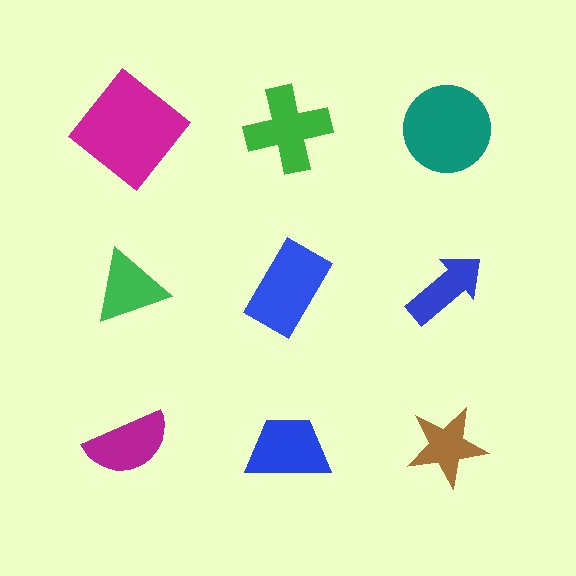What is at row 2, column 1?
A green triangle.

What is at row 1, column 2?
A green cross.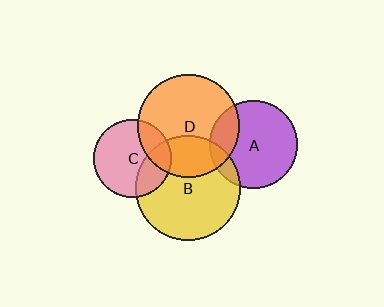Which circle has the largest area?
Circle B (yellow).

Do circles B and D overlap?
Yes.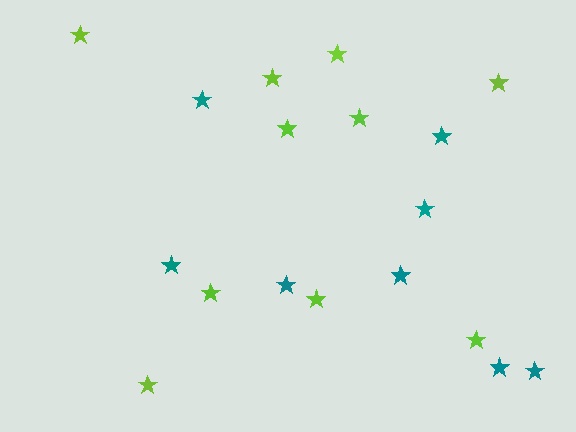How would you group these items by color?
There are 2 groups: one group of lime stars (10) and one group of teal stars (8).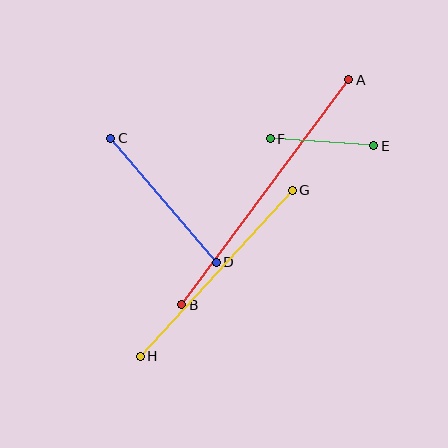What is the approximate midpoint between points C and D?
The midpoint is at approximately (163, 200) pixels.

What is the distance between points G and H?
The distance is approximately 225 pixels.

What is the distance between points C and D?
The distance is approximately 163 pixels.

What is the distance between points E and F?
The distance is approximately 104 pixels.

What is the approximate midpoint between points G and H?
The midpoint is at approximately (216, 273) pixels.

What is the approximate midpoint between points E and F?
The midpoint is at approximately (322, 142) pixels.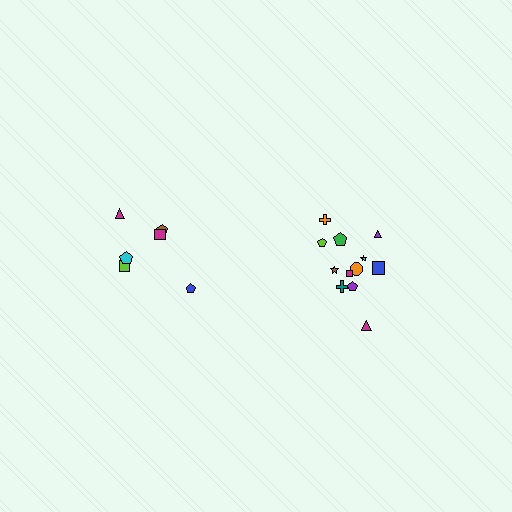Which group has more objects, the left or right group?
The right group.